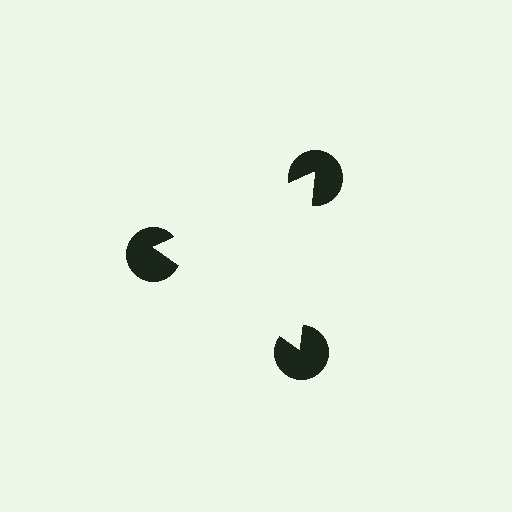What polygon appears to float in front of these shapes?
An illusory triangle — its edges are inferred from the aligned wedge cuts in the pac-man discs, not physically drawn.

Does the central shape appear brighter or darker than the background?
It typically appears slightly brighter than the background, even though no actual brightness change is drawn.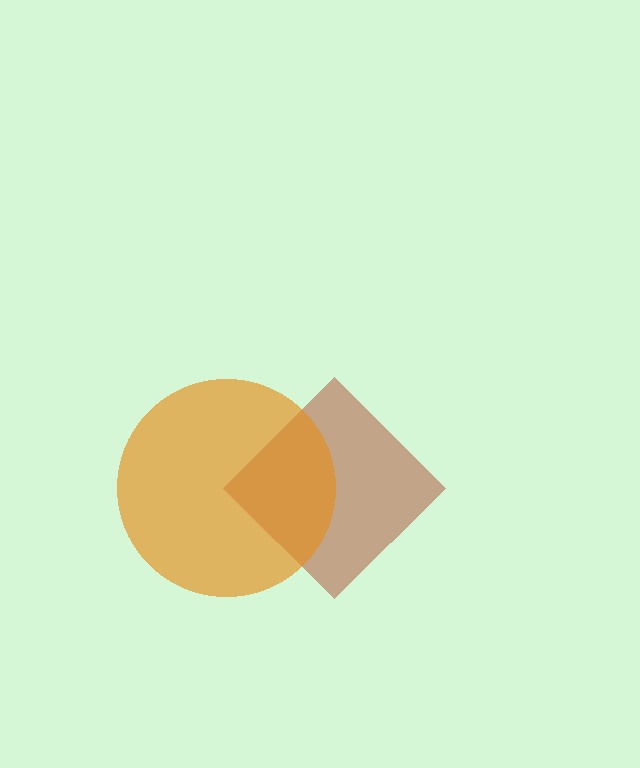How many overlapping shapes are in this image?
There are 2 overlapping shapes in the image.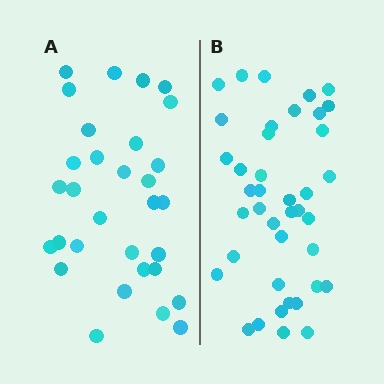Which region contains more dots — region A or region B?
Region B (the right region) has more dots.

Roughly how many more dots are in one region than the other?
Region B has roughly 8 or so more dots than region A.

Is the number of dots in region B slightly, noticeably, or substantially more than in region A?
Region B has noticeably more, but not dramatically so. The ratio is roughly 1.3 to 1.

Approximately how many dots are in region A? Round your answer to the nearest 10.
About 30 dots. (The exact count is 31, which rounds to 30.)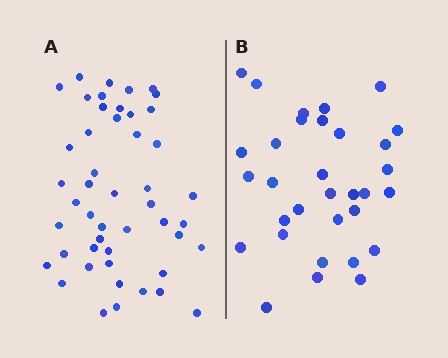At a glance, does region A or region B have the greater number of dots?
Region A (the left region) has more dots.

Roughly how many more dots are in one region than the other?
Region A has approximately 15 more dots than region B.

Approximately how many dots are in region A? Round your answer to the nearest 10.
About 50 dots. (The exact count is 48, which rounds to 50.)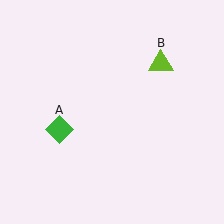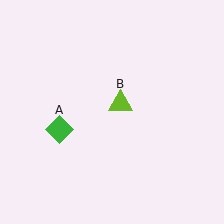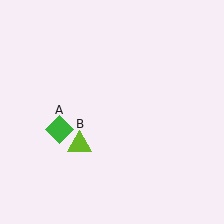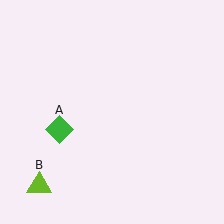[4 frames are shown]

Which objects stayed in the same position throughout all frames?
Green diamond (object A) remained stationary.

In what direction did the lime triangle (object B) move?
The lime triangle (object B) moved down and to the left.